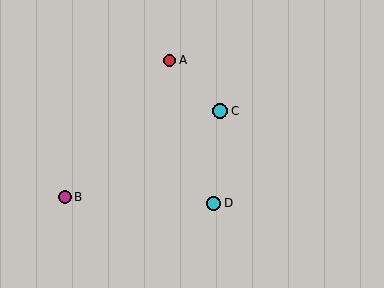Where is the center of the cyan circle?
The center of the cyan circle is at (214, 203).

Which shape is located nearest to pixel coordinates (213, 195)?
The cyan circle (labeled D) at (214, 203) is nearest to that location.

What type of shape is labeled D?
Shape D is a cyan circle.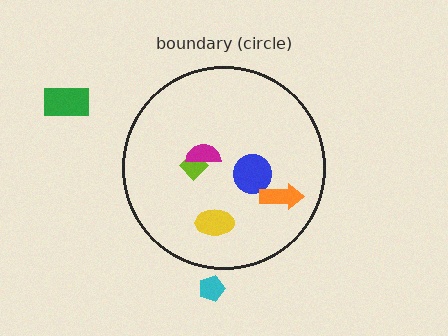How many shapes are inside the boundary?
5 inside, 2 outside.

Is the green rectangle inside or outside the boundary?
Outside.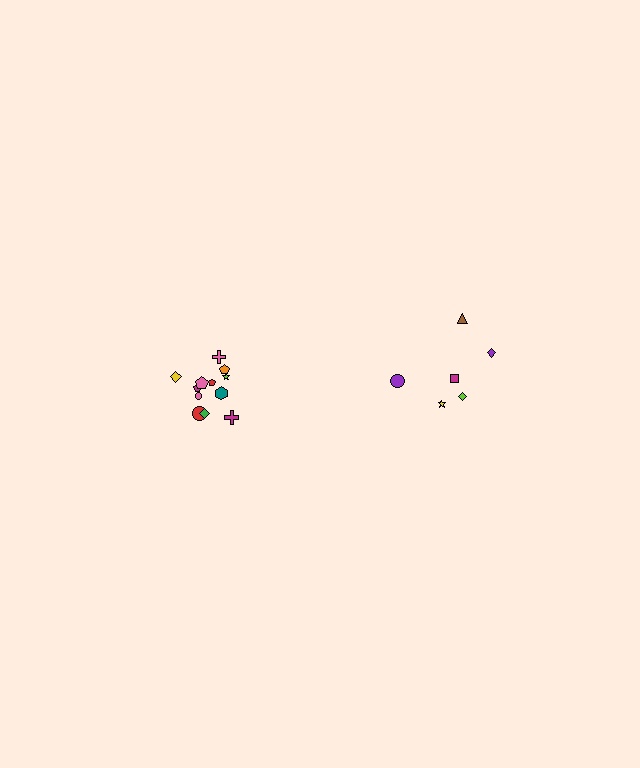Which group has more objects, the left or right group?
The left group.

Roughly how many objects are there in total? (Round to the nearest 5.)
Roughly 20 objects in total.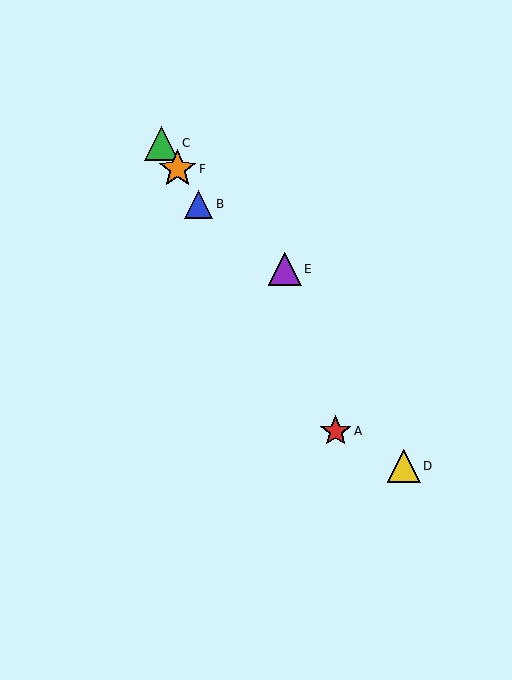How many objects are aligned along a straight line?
4 objects (A, B, C, F) are aligned along a straight line.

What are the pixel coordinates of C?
Object C is at (162, 143).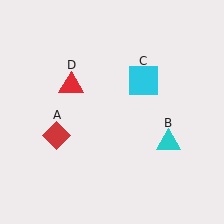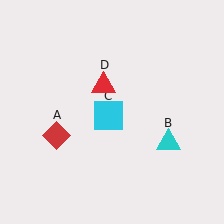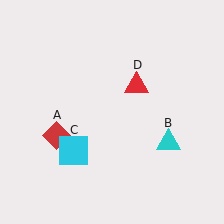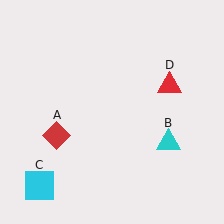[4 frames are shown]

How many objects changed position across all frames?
2 objects changed position: cyan square (object C), red triangle (object D).